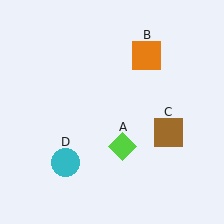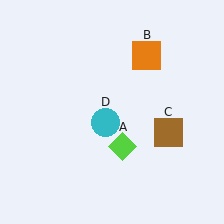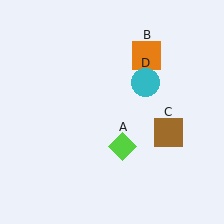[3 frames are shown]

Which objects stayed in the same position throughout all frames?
Lime diamond (object A) and orange square (object B) and brown square (object C) remained stationary.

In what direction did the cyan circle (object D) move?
The cyan circle (object D) moved up and to the right.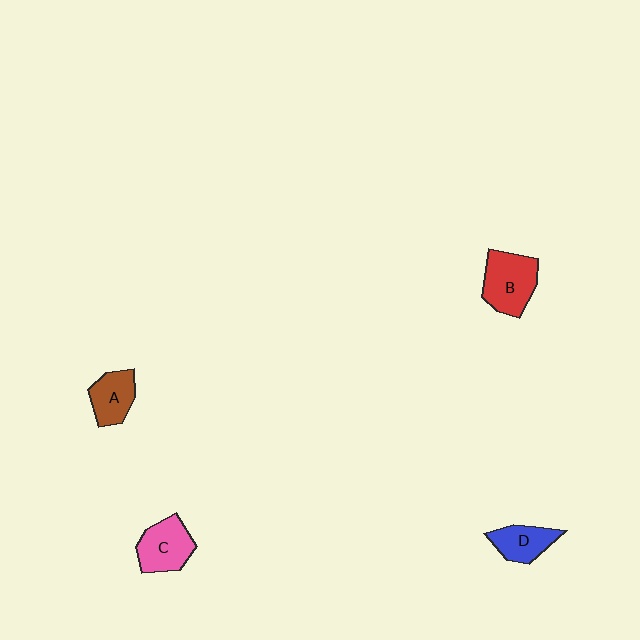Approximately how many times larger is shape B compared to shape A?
Approximately 1.4 times.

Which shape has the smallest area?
Shape D (blue).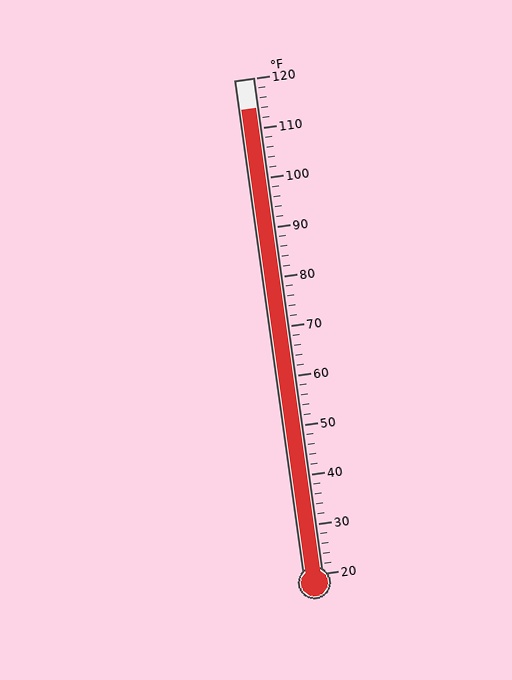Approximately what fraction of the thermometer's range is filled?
The thermometer is filled to approximately 95% of its range.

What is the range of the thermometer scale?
The thermometer scale ranges from 20°F to 120°F.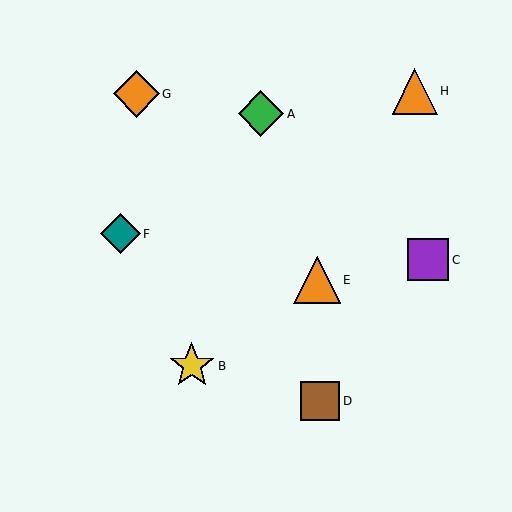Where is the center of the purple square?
The center of the purple square is at (428, 260).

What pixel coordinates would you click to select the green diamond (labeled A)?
Click at (261, 114) to select the green diamond A.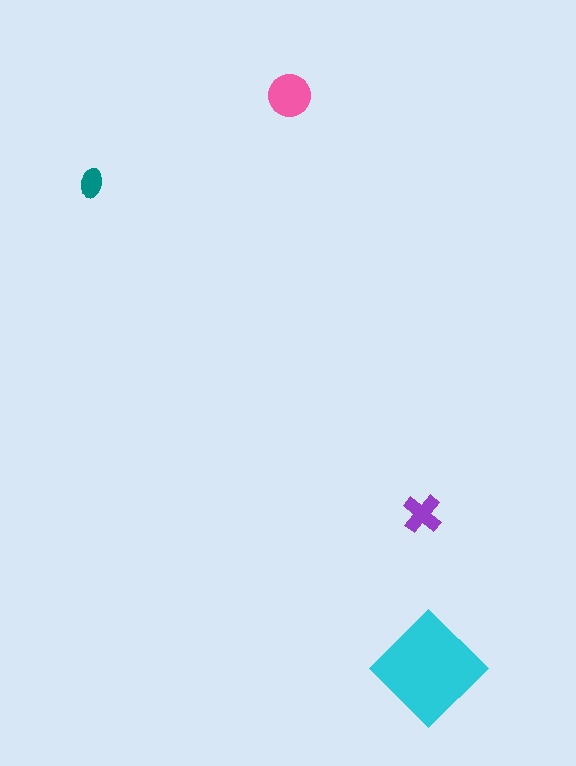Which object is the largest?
The cyan diamond.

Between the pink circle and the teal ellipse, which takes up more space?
The pink circle.